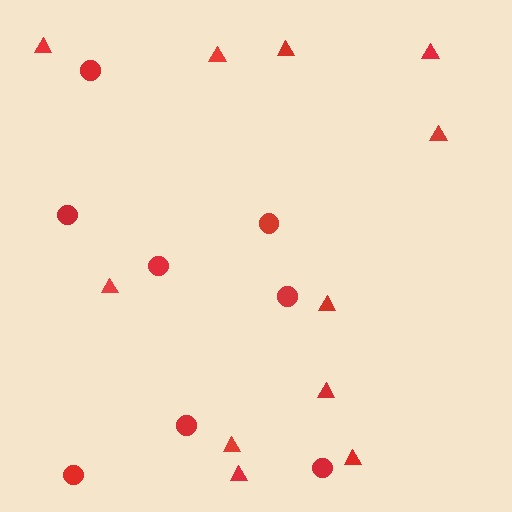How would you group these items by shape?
There are 2 groups: one group of triangles (11) and one group of circles (8).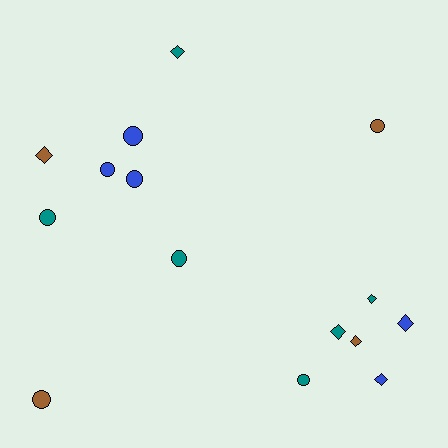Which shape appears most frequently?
Circle, with 8 objects.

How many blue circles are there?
There are 3 blue circles.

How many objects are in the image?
There are 15 objects.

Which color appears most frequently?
Teal, with 6 objects.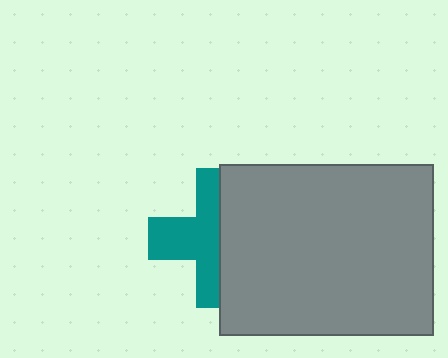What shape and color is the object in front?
The object in front is a gray rectangle.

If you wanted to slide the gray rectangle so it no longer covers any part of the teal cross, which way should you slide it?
Slide it right — that is the most direct way to separate the two shapes.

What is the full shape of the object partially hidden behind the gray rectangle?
The partially hidden object is a teal cross.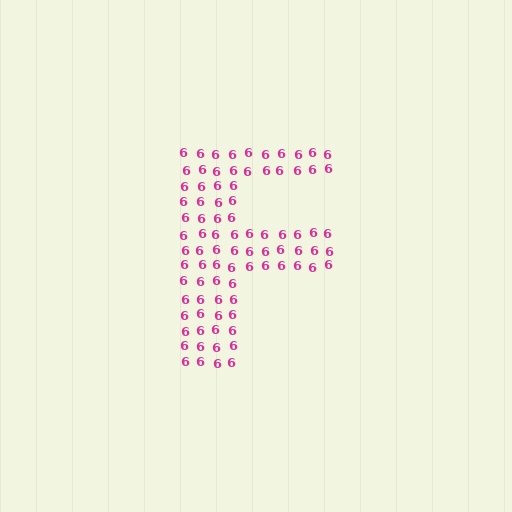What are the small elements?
The small elements are digit 6's.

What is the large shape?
The large shape is the letter F.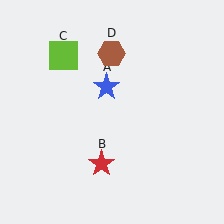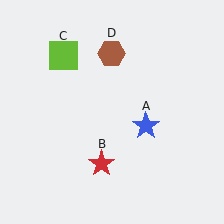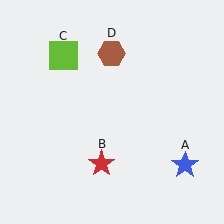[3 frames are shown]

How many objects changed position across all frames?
1 object changed position: blue star (object A).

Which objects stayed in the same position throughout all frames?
Red star (object B) and lime square (object C) and brown hexagon (object D) remained stationary.